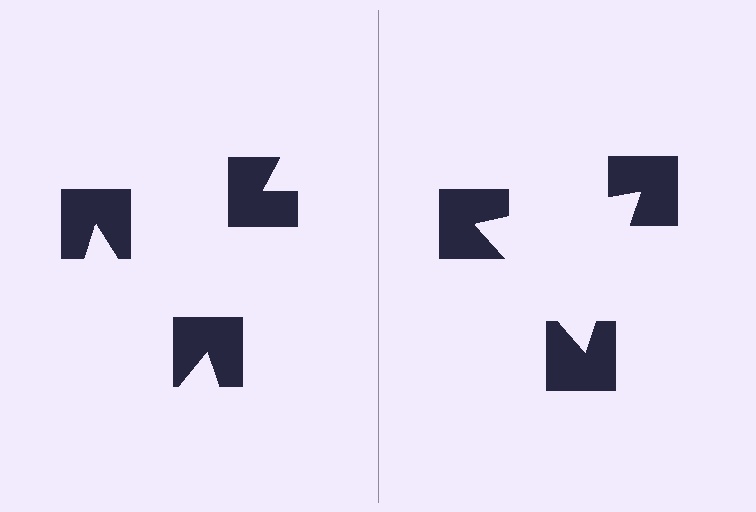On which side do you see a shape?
An illusory triangle appears on the right side. On the left side the wedge cuts are rotated, so no coherent shape forms.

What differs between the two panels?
The notched squares are positioned identically on both sides; only the wedge orientations differ. On the right they align to a triangle; on the left they are misaligned.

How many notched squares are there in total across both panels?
6 — 3 on each side.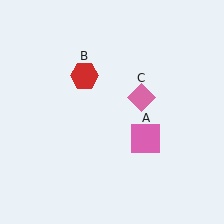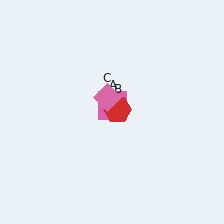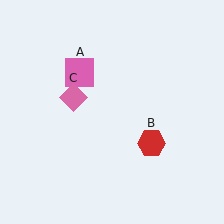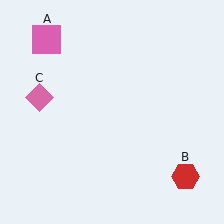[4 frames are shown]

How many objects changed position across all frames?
3 objects changed position: pink square (object A), red hexagon (object B), pink diamond (object C).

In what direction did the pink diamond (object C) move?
The pink diamond (object C) moved left.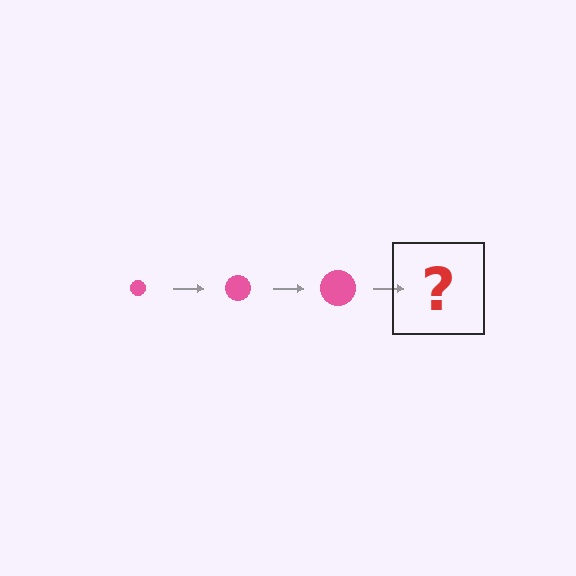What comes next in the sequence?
The next element should be a pink circle, larger than the previous one.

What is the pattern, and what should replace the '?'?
The pattern is that the circle gets progressively larger each step. The '?' should be a pink circle, larger than the previous one.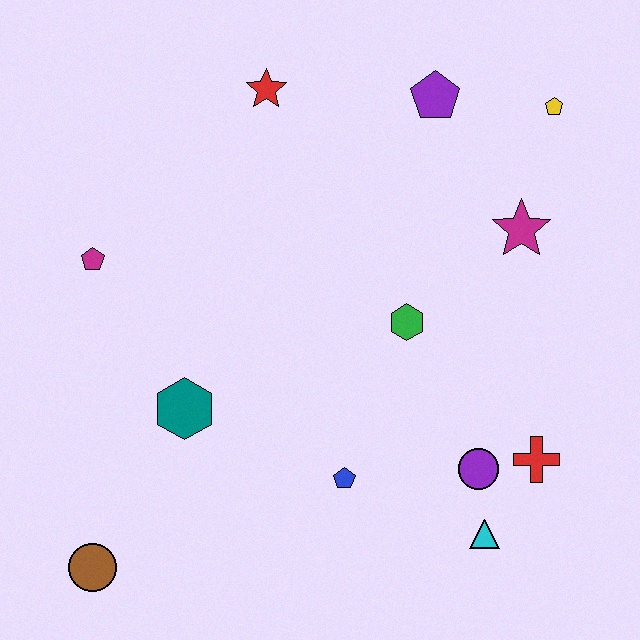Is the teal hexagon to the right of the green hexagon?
No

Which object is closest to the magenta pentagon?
The teal hexagon is closest to the magenta pentagon.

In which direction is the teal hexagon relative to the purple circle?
The teal hexagon is to the left of the purple circle.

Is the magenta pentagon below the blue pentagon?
No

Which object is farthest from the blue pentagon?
The yellow pentagon is farthest from the blue pentagon.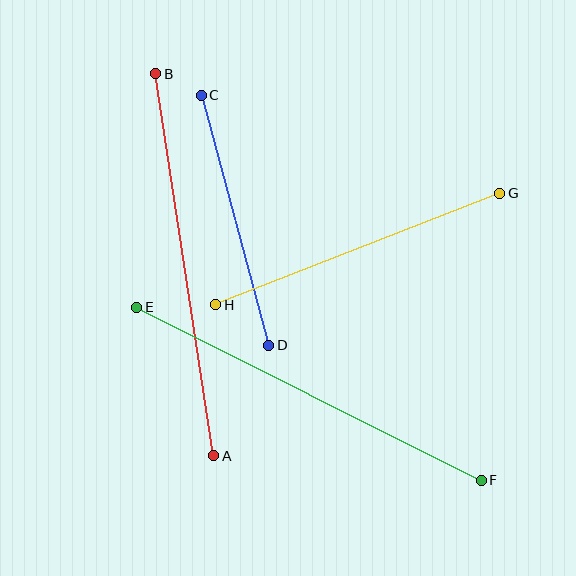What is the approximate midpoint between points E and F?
The midpoint is at approximately (309, 394) pixels.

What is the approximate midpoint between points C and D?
The midpoint is at approximately (235, 220) pixels.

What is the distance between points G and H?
The distance is approximately 305 pixels.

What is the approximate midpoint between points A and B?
The midpoint is at approximately (185, 265) pixels.